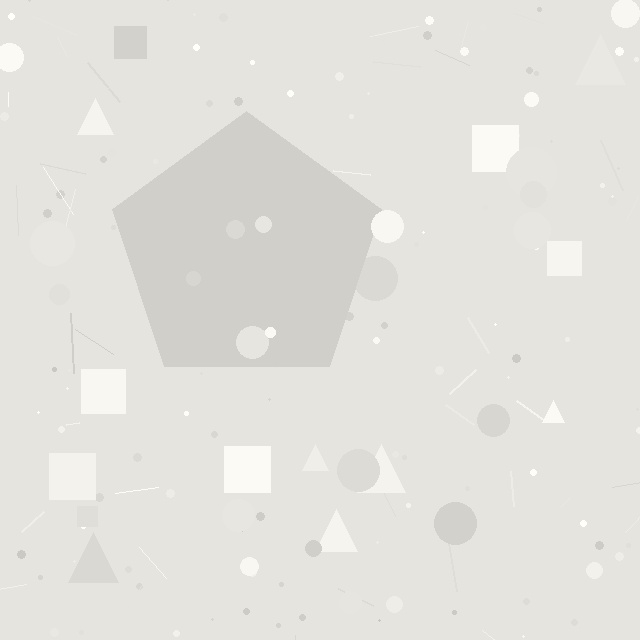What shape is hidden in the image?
A pentagon is hidden in the image.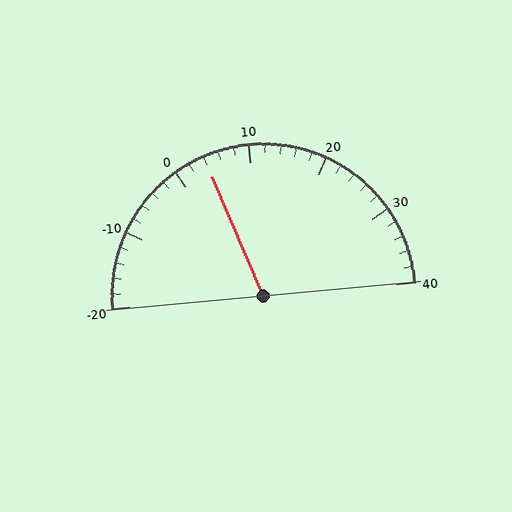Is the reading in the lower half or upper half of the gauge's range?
The reading is in the lower half of the range (-20 to 40).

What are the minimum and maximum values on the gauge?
The gauge ranges from -20 to 40.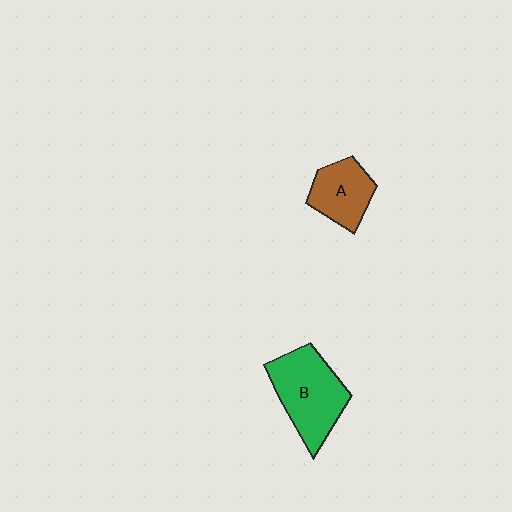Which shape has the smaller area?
Shape A (brown).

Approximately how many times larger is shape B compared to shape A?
Approximately 1.6 times.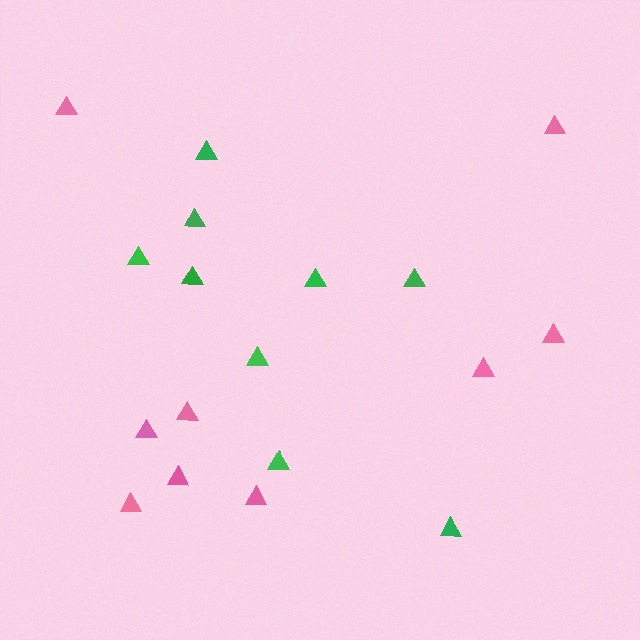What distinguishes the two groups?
There are 2 groups: one group of pink triangles (9) and one group of green triangles (9).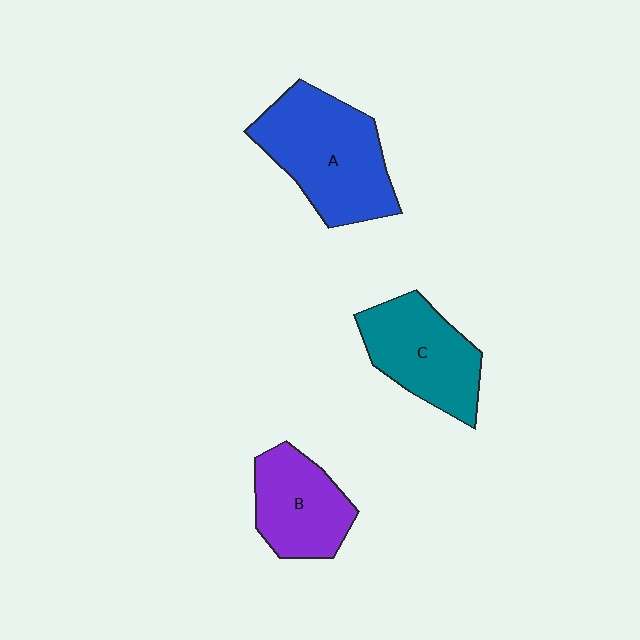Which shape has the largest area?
Shape A (blue).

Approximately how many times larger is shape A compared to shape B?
Approximately 1.5 times.